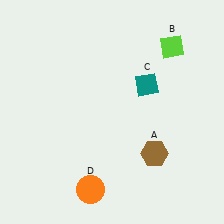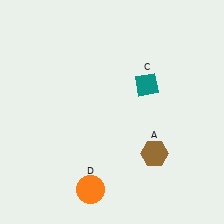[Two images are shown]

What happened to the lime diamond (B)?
The lime diamond (B) was removed in Image 2. It was in the top-right area of Image 1.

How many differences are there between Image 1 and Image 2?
There is 1 difference between the two images.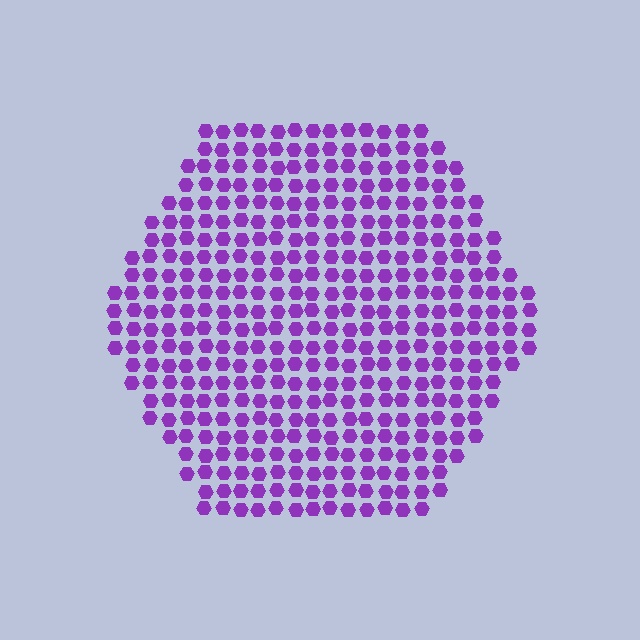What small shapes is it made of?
It is made of small hexagons.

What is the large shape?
The large shape is a hexagon.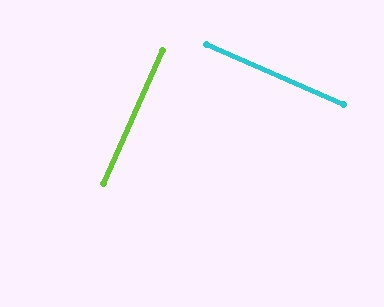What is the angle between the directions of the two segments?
Approximately 90 degrees.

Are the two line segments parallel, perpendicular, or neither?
Perpendicular — they meet at approximately 90°.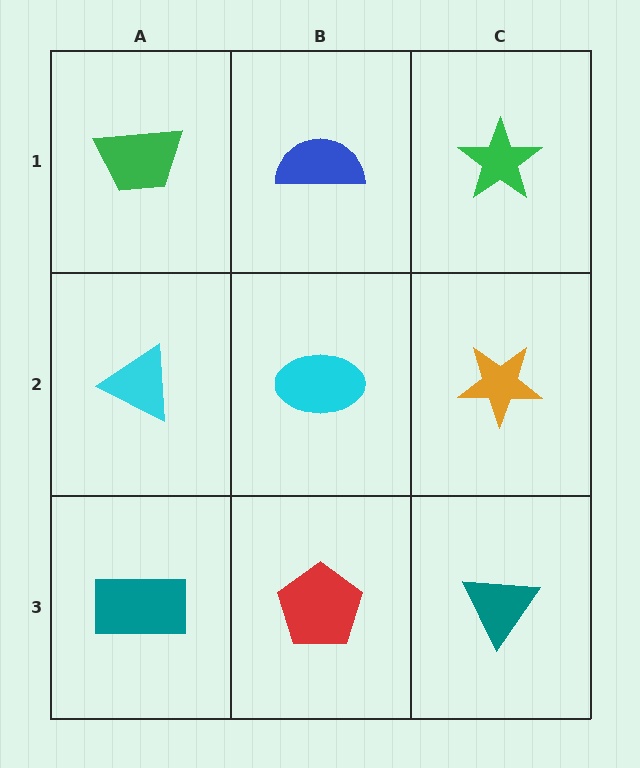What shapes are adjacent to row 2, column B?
A blue semicircle (row 1, column B), a red pentagon (row 3, column B), a cyan triangle (row 2, column A), an orange star (row 2, column C).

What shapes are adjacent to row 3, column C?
An orange star (row 2, column C), a red pentagon (row 3, column B).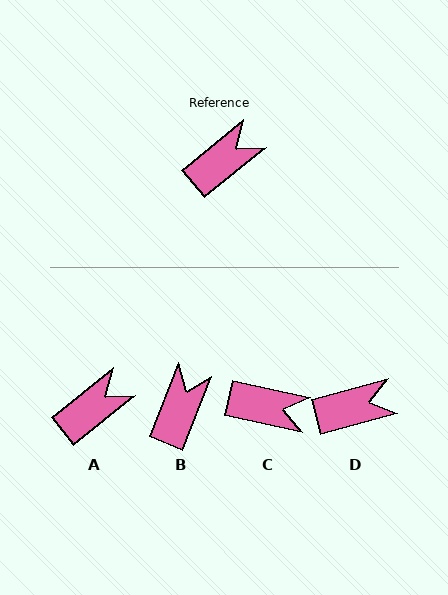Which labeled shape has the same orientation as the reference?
A.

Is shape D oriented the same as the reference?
No, it is off by about 24 degrees.